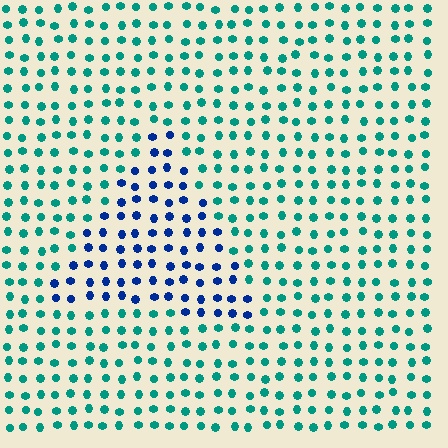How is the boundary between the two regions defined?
The boundary is defined purely by a slight shift in hue (about 52 degrees). Spacing, size, and orientation are identical on both sides.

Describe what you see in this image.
The image is filled with small teal elements in a uniform arrangement. A triangle-shaped region is visible where the elements are tinted to a slightly different hue, forming a subtle color boundary.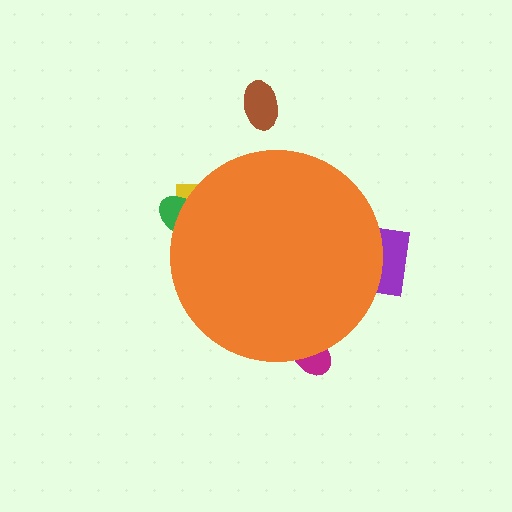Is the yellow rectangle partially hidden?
Yes, the yellow rectangle is partially hidden behind the orange circle.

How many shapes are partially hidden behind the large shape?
4 shapes are partially hidden.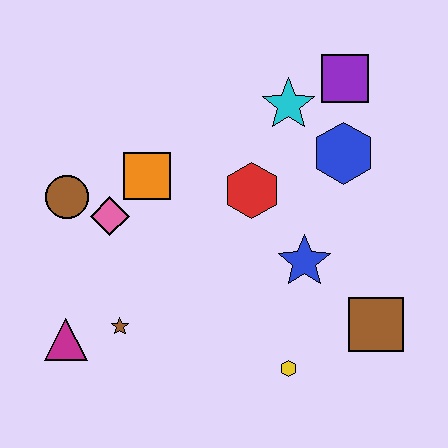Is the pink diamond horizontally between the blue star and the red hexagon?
No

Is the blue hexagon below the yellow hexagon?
No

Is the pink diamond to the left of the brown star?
Yes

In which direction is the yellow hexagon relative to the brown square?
The yellow hexagon is to the left of the brown square.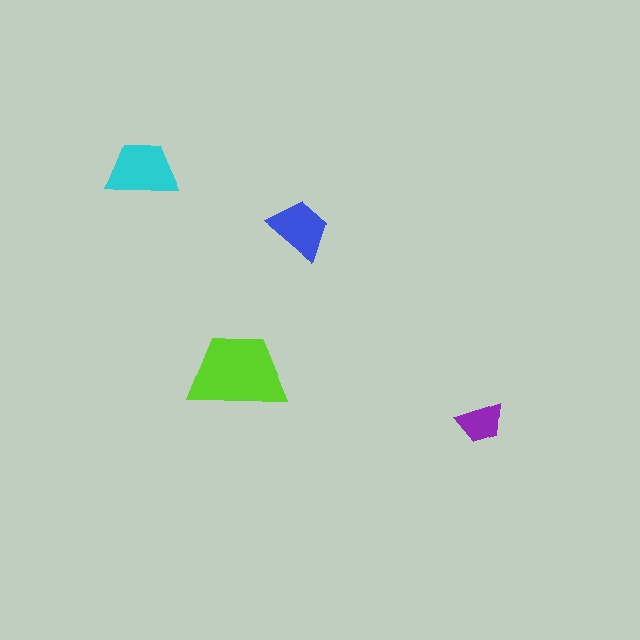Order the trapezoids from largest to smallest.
the lime one, the cyan one, the blue one, the purple one.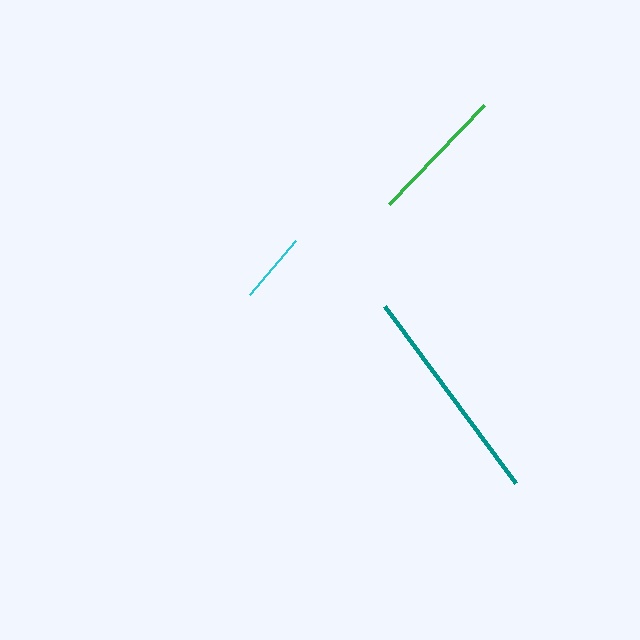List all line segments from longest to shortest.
From longest to shortest: teal, green, cyan.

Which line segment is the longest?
The teal line is the longest at approximately 220 pixels.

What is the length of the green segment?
The green segment is approximately 138 pixels long.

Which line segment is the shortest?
The cyan line is the shortest at approximately 72 pixels.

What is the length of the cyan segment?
The cyan segment is approximately 72 pixels long.